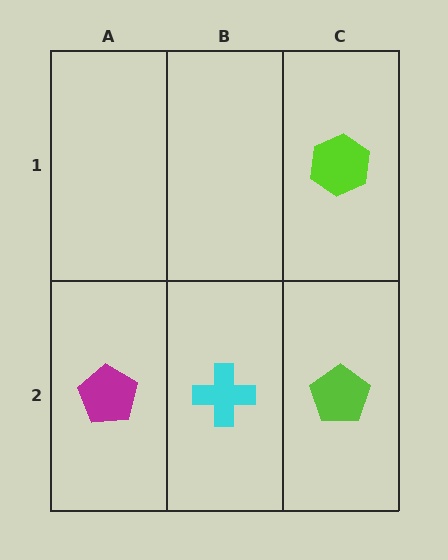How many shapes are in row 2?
3 shapes.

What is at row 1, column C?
A lime hexagon.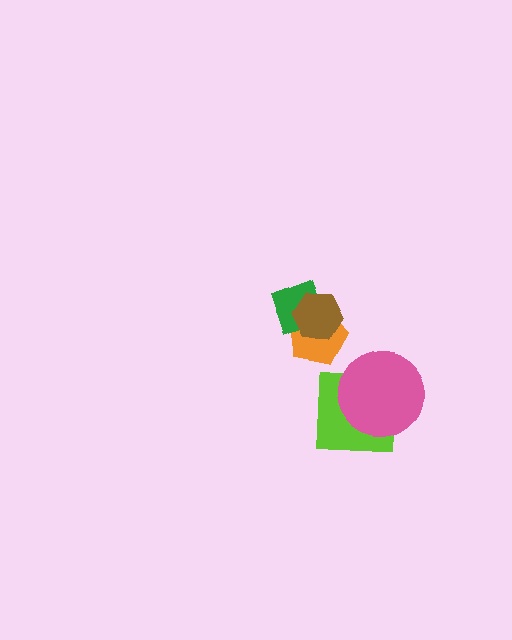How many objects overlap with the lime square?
1 object overlaps with the lime square.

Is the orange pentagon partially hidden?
Yes, it is partially covered by another shape.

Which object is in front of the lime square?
The pink circle is in front of the lime square.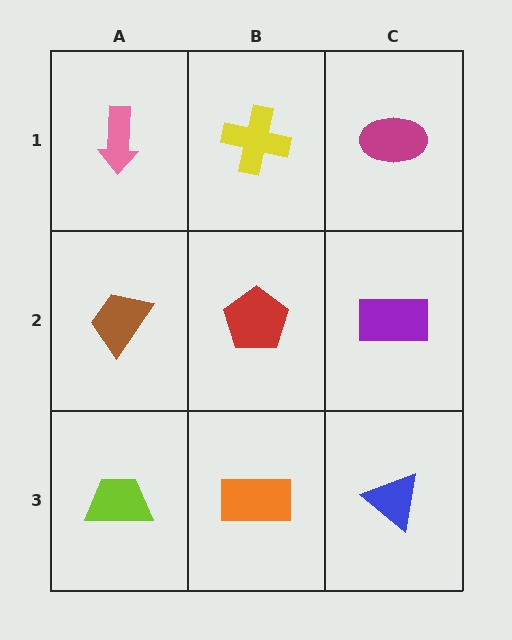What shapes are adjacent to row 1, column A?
A brown trapezoid (row 2, column A), a yellow cross (row 1, column B).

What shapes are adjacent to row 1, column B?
A red pentagon (row 2, column B), a pink arrow (row 1, column A), a magenta ellipse (row 1, column C).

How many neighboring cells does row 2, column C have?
3.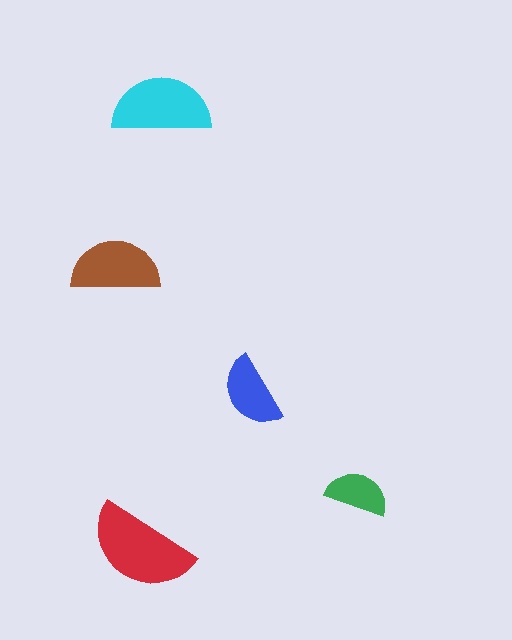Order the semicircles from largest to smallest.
the red one, the cyan one, the brown one, the blue one, the green one.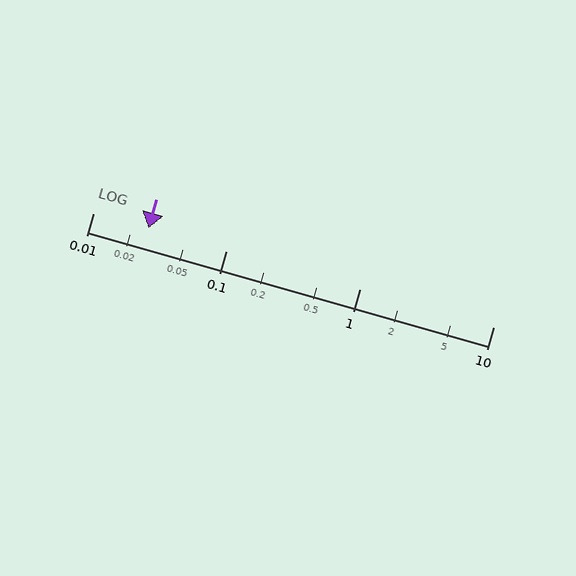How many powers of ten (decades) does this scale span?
The scale spans 3 decades, from 0.01 to 10.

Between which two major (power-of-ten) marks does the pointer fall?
The pointer is between 0.01 and 0.1.